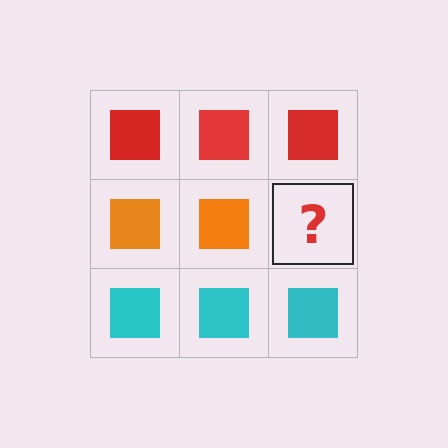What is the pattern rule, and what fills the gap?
The rule is that each row has a consistent color. The gap should be filled with an orange square.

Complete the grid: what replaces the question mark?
The question mark should be replaced with an orange square.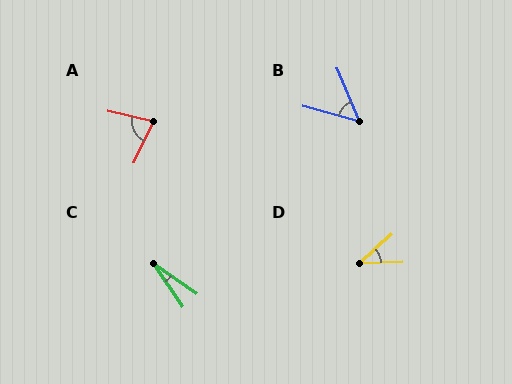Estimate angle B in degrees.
Approximately 52 degrees.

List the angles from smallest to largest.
C (21°), D (40°), B (52°), A (78°).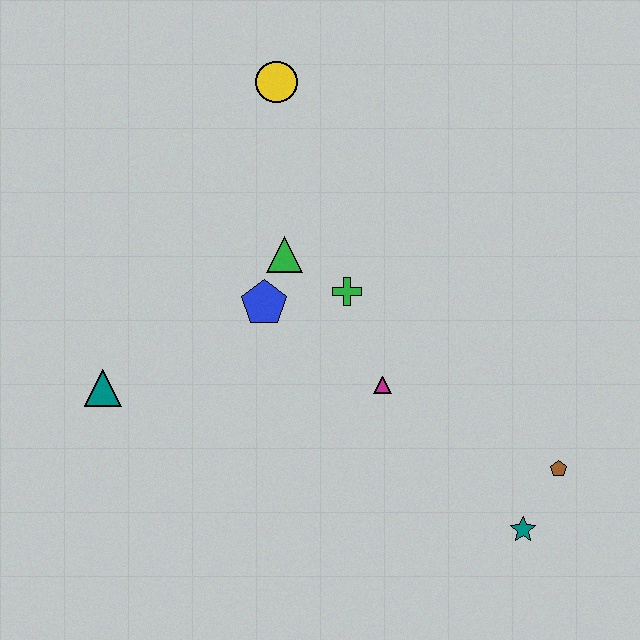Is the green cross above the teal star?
Yes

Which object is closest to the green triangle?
The blue pentagon is closest to the green triangle.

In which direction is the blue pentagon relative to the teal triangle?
The blue pentagon is to the right of the teal triangle.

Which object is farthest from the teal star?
The yellow circle is farthest from the teal star.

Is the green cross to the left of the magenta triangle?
Yes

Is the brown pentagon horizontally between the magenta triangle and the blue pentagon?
No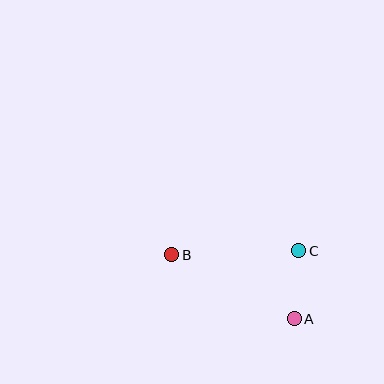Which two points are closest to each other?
Points A and C are closest to each other.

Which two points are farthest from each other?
Points A and B are farthest from each other.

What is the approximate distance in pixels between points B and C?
The distance between B and C is approximately 127 pixels.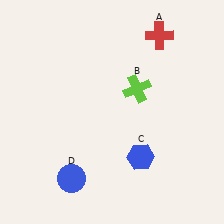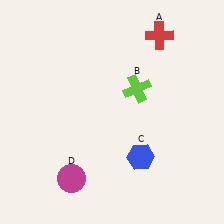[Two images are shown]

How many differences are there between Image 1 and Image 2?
There is 1 difference between the two images.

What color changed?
The circle (D) changed from blue in Image 1 to magenta in Image 2.